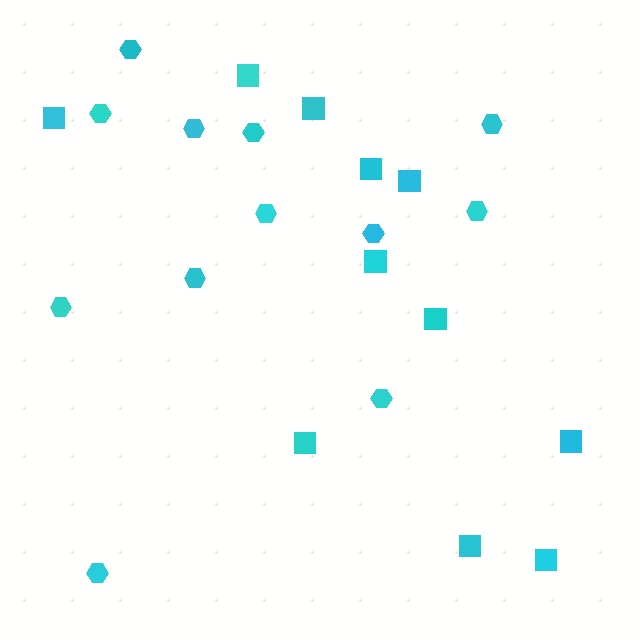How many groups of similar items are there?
There are 2 groups: one group of hexagons (12) and one group of squares (11).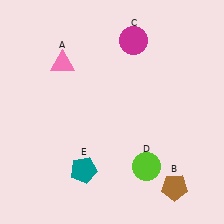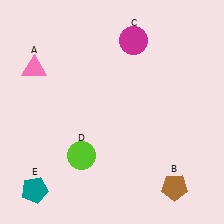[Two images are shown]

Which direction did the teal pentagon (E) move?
The teal pentagon (E) moved left.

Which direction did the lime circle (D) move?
The lime circle (D) moved left.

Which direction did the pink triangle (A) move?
The pink triangle (A) moved left.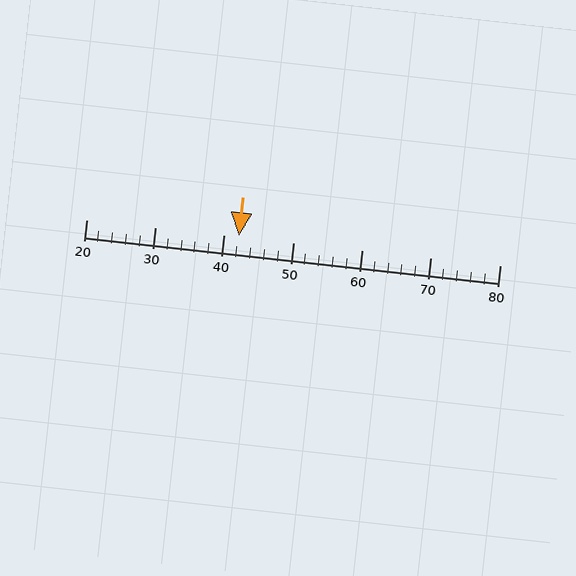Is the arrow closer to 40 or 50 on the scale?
The arrow is closer to 40.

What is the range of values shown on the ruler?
The ruler shows values from 20 to 80.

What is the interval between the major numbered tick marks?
The major tick marks are spaced 10 units apart.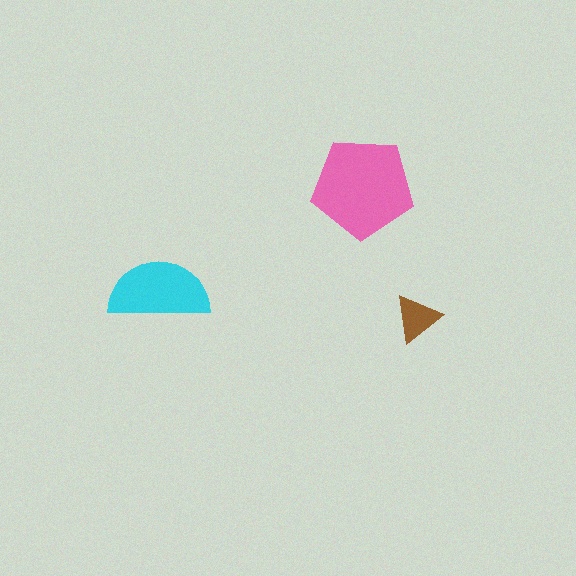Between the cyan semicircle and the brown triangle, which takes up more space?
The cyan semicircle.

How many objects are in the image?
There are 3 objects in the image.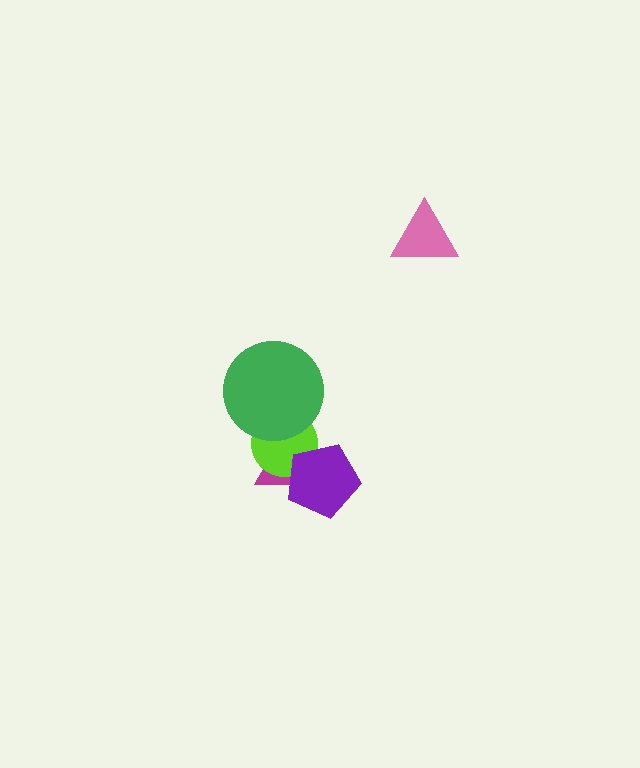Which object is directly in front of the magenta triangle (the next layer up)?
The lime circle is directly in front of the magenta triangle.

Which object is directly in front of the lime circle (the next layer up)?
The purple pentagon is directly in front of the lime circle.